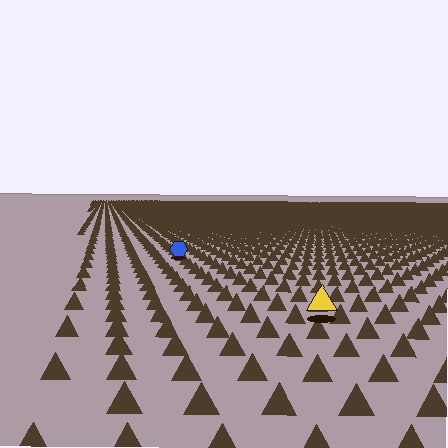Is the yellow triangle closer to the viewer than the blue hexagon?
Yes. The yellow triangle is closer — you can tell from the texture gradient: the ground texture is coarser near it.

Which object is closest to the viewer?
The yellow triangle is closest. The texture marks near it are larger and more spread out.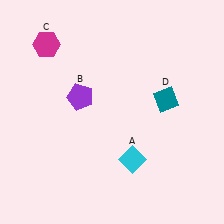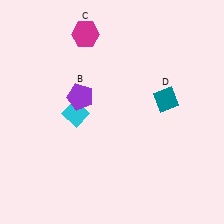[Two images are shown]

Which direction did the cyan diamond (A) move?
The cyan diamond (A) moved left.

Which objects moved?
The objects that moved are: the cyan diamond (A), the magenta hexagon (C).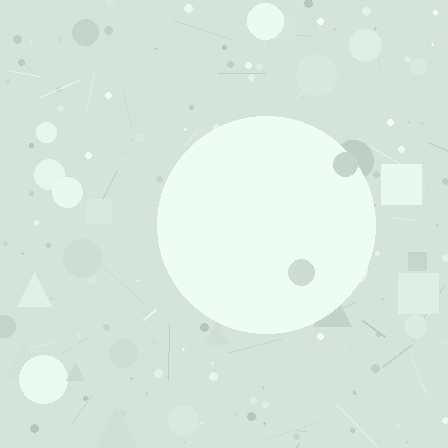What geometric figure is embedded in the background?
A circle is embedded in the background.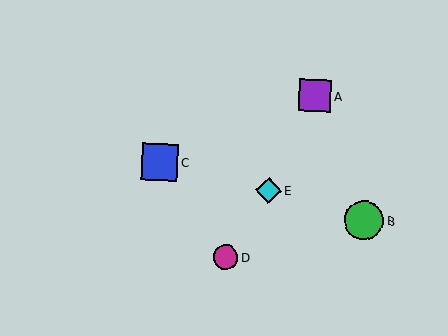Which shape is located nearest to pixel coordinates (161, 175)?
The blue square (labeled C) at (160, 162) is nearest to that location.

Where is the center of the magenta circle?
The center of the magenta circle is at (226, 257).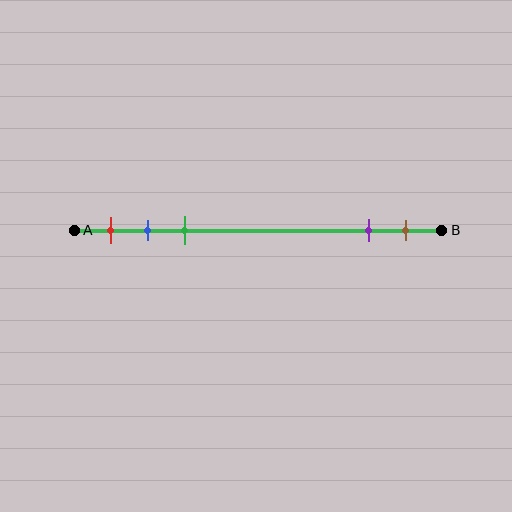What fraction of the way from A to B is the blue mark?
The blue mark is approximately 20% (0.2) of the way from A to B.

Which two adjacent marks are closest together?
The blue and green marks are the closest adjacent pair.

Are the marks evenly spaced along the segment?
No, the marks are not evenly spaced.